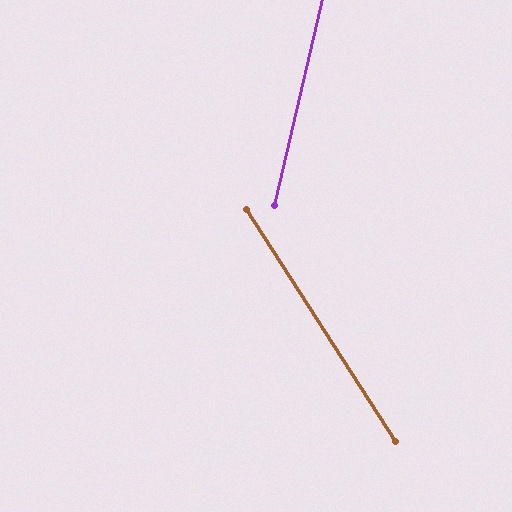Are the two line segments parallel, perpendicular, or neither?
Neither parallel nor perpendicular — they differ by about 46°.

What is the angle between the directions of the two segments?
Approximately 46 degrees.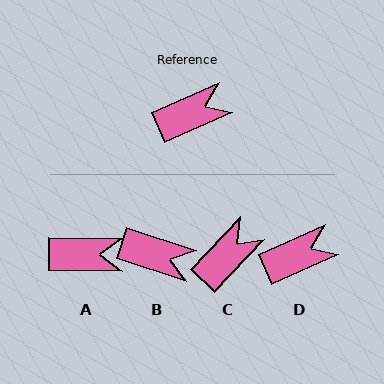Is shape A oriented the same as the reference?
No, it is off by about 24 degrees.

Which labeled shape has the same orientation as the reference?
D.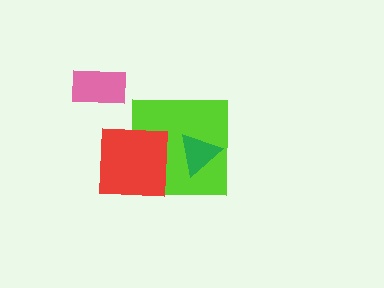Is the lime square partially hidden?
Yes, it is partially covered by another shape.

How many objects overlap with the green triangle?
1 object overlaps with the green triangle.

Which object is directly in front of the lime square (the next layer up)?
The red square is directly in front of the lime square.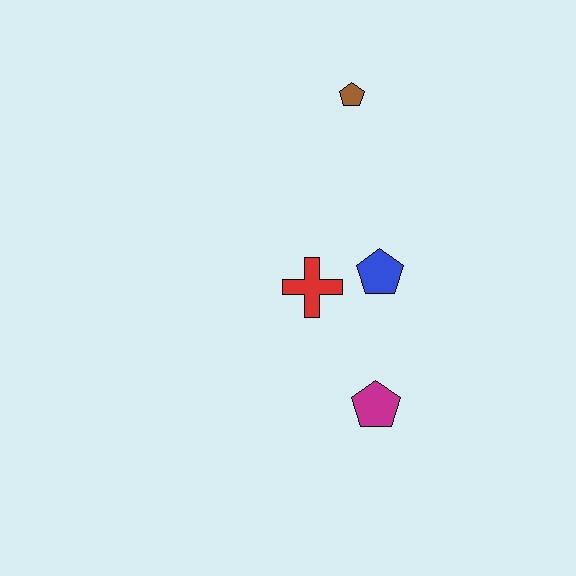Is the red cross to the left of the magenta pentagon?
Yes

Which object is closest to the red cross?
The blue pentagon is closest to the red cross.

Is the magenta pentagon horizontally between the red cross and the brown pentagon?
No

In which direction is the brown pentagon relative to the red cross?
The brown pentagon is above the red cross.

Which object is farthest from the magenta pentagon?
The brown pentagon is farthest from the magenta pentagon.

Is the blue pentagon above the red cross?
Yes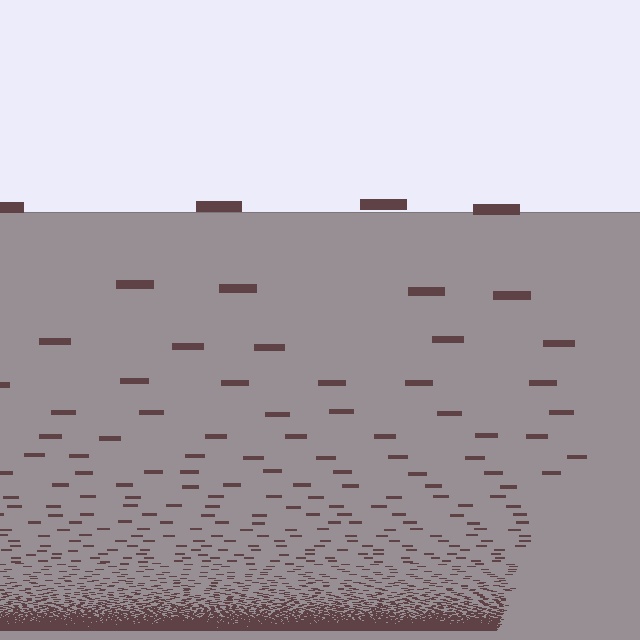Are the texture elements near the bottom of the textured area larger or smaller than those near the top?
Smaller. The gradient is inverted — elements near the bottom are smaller and denser.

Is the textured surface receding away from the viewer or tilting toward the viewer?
The surface appears to tilt toward the viewer. Texture elements get larger and sparser toward the top.